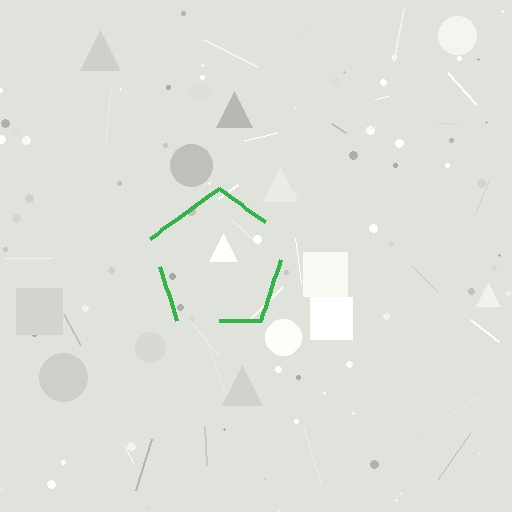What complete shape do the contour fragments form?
The contour fragments form a pentagon.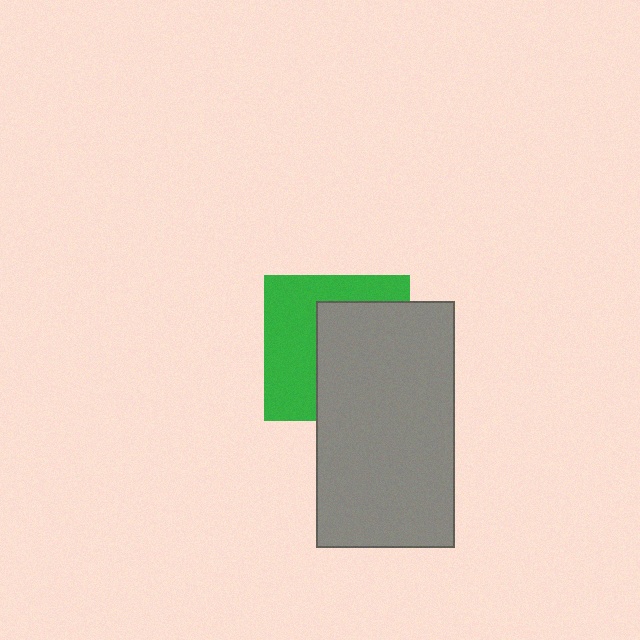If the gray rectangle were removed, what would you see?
You would see the complete green square.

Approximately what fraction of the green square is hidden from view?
Roughly 53% of the green square is hidden behind the gray rectangle.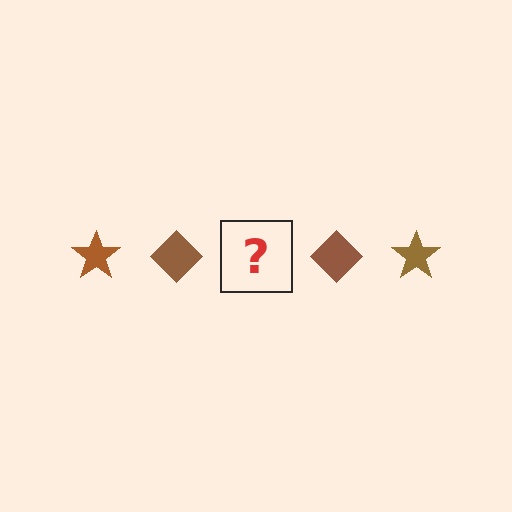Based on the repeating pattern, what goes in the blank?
The blank should be a brown star.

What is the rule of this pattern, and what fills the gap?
The rule is that the pattern cycles through star, diamond shapes in brown. The gap should be filled with a brown star.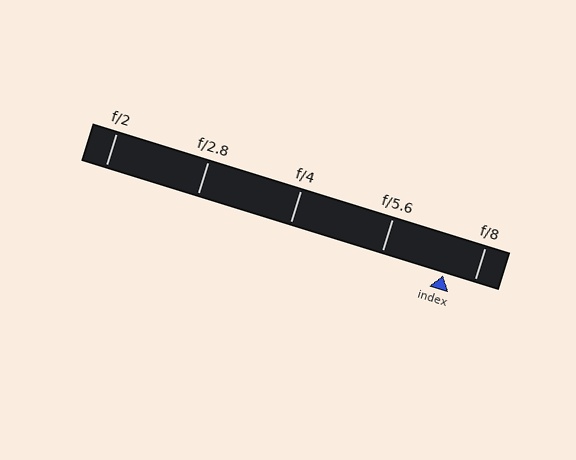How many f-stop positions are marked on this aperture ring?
There are 5 f-stop positions marked.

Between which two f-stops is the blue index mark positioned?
The index mark is between f/5.6 and f/8.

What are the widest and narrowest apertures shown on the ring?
The widest aperture shown is f/2 and the narrowest is f/8.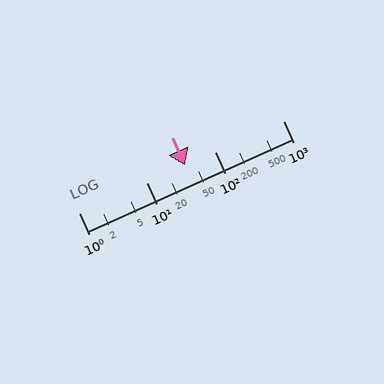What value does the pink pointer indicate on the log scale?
The pointer indicates approximately 36.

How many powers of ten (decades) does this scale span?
The scale spans 3 decades, from 1 to 1000.